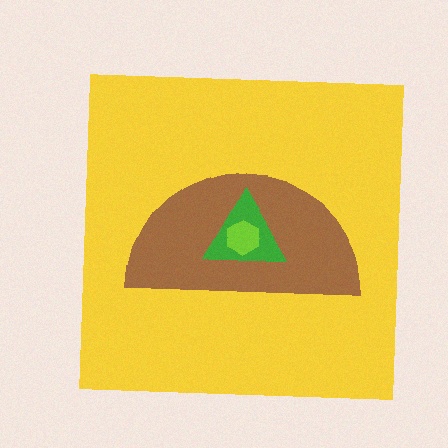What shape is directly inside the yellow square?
The brown semicircle.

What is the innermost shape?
The lime hexagon.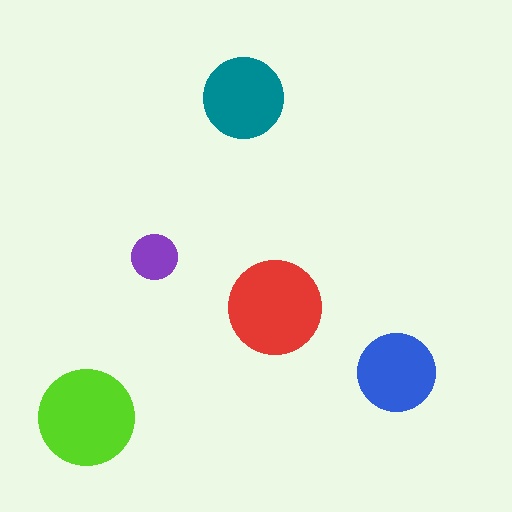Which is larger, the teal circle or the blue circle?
The teal one.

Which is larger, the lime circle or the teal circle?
The lime one.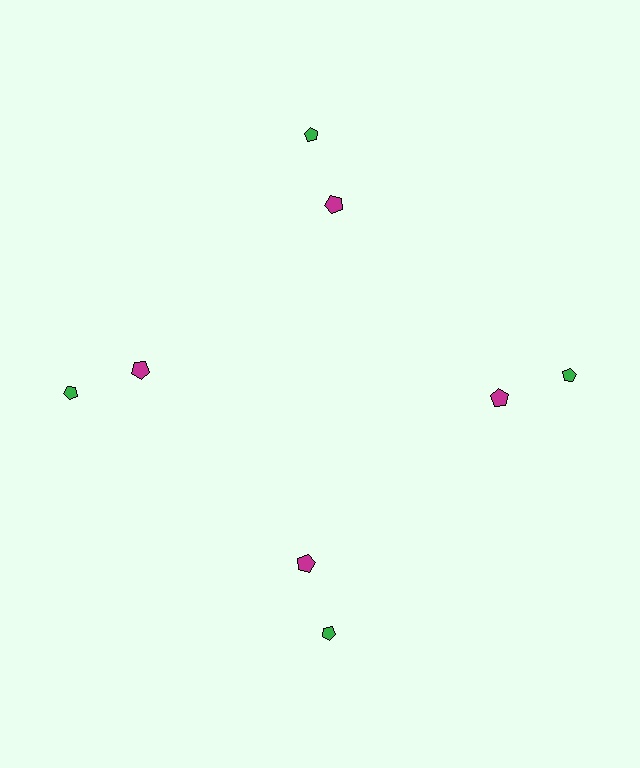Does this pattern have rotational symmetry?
Yes, this pattern has 4-fold rotational symmetry. It looks the same after rotating 90 degrees around the center.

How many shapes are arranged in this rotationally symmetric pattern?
There are 8 shapes, arranged in 4 groups of 2.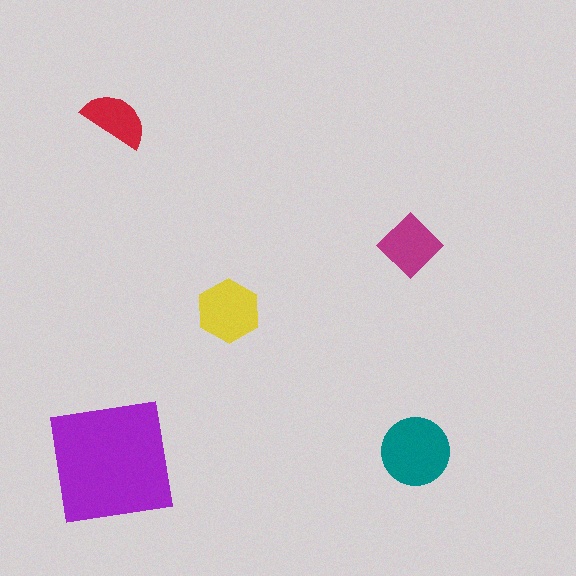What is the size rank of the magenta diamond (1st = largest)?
4th.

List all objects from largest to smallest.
The purple square, the teal circle, the yellow hexagon, the magenta diamond, the red semicircle.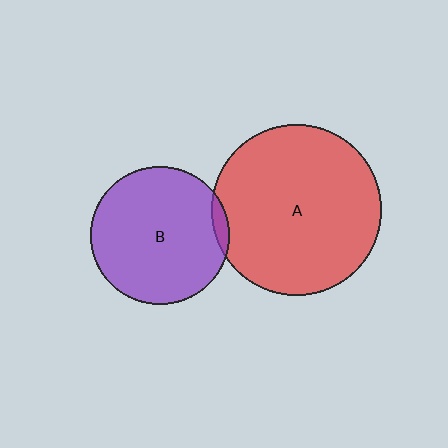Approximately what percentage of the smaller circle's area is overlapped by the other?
Approximately 5%.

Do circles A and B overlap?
Yes.